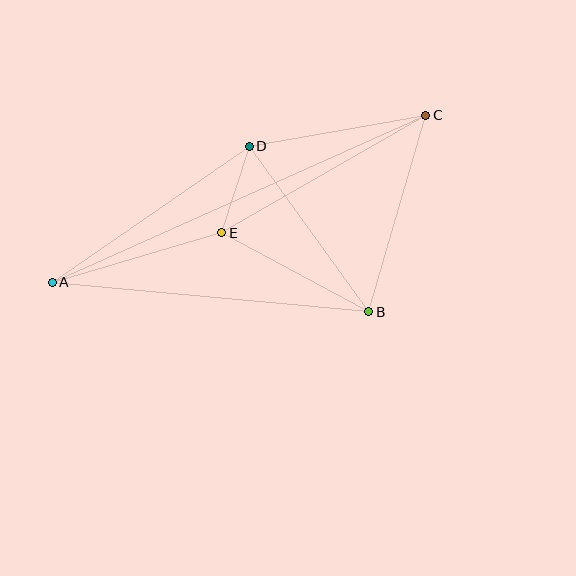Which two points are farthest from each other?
Points A and C are farthest from each other.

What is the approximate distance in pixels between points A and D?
The distance between A and D is approximately 239 pixels.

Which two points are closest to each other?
Points D and E are closest to each other.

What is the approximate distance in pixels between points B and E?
The distance between B and E is approximately 167 pixels.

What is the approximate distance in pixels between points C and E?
The distance between C and E is approximately 235 pixels.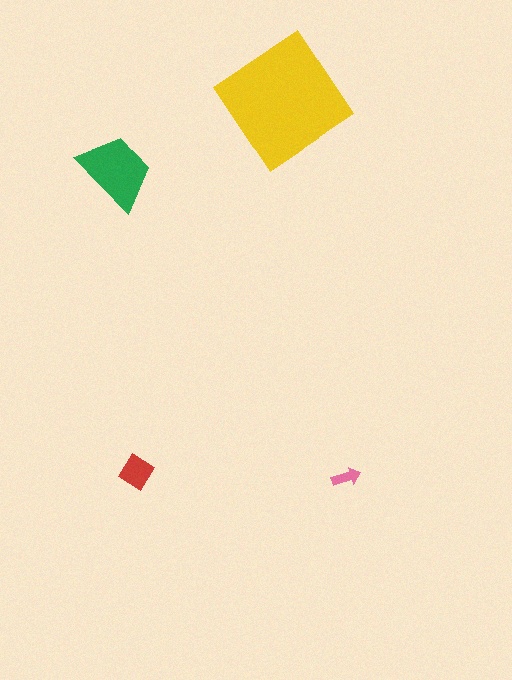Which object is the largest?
The yellow diamond.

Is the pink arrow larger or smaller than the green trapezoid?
Smaller.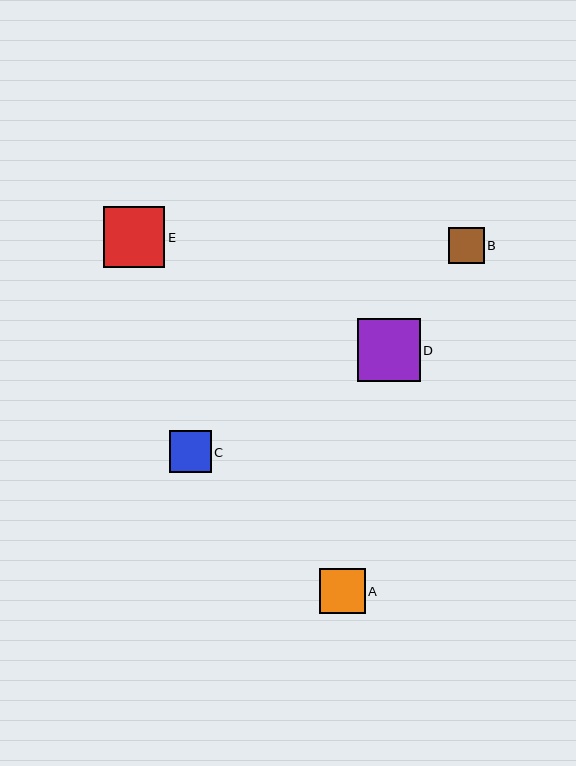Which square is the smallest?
Square B is the smallest with a size of approximately 36 pixels.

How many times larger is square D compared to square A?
Square D is approximately 1.4 times the size of square A.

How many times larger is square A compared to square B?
Square A is approximately 1.3 times the size of square B.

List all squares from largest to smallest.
From largest to smallest: D, E, A, C, B.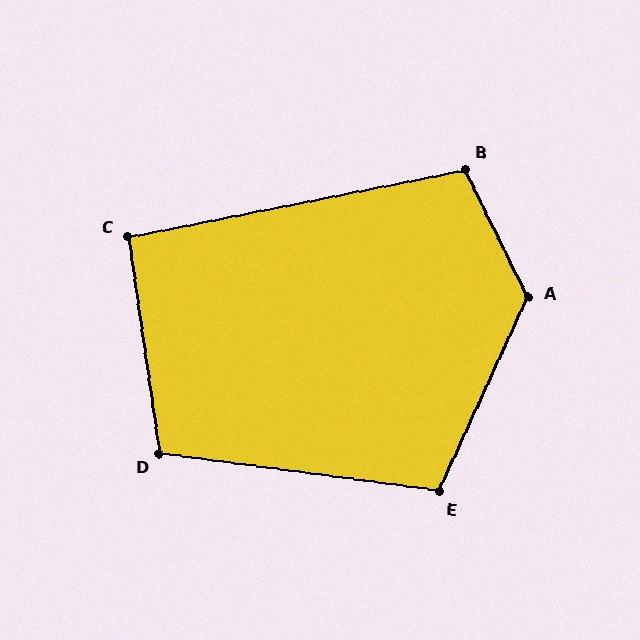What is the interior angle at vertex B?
Approximately 105 degrees (obtuse).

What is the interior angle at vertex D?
Approximately 106 degrees (obtuse).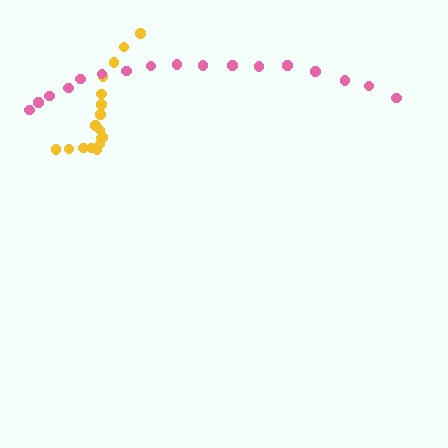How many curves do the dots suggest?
There are 2 distinct paths.